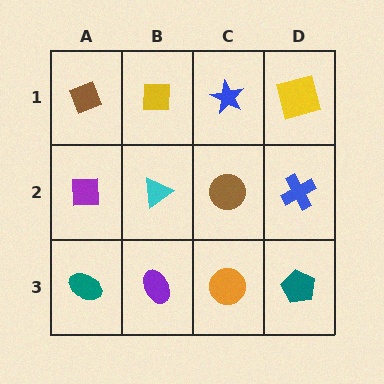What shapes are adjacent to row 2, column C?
A blue star (row 1, column C), an orange circle (row 3, column C), a cyan triangle (row 2, column B), a blue cross (row 2, column D).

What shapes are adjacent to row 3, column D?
A blue cross (row 2, column D), an orange circle (row 3, column C).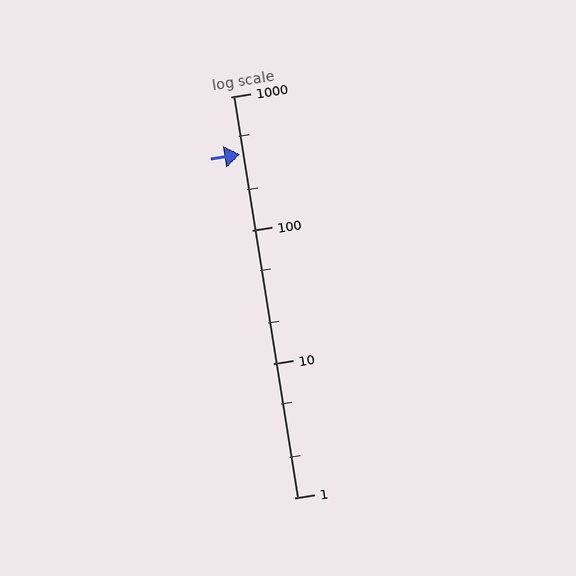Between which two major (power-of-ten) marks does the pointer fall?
The pointer is between 100 and 1000.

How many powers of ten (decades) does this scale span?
The scale spans 3 decades, from 1 to 1000.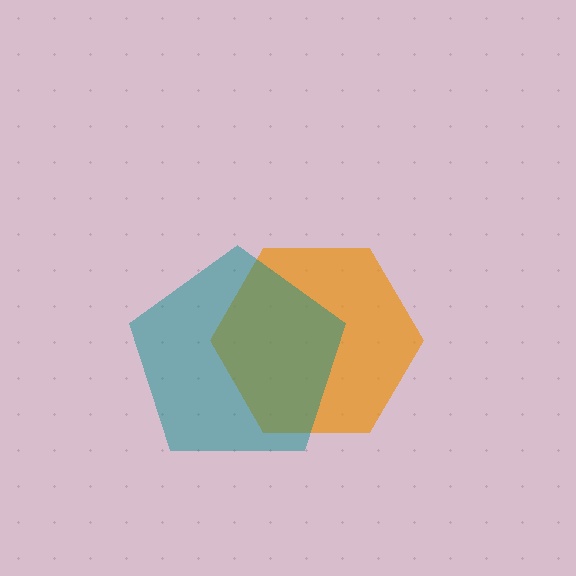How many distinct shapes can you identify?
There are 2 distinct shapes: an orange hexagon, a teal pentagon.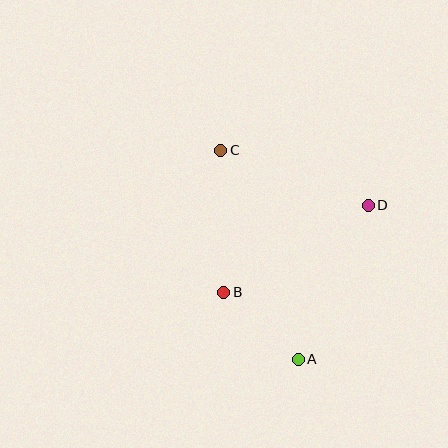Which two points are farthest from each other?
Points A and C are farthest from each other.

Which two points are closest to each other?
Points A and B are closest to each other.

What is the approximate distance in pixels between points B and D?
The distance between B and D is approximately 169 pixels.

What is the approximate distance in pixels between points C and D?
The distance between C and D is approximately 158 pixels.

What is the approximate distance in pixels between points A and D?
The distance between A and D is approximately 169 pixels.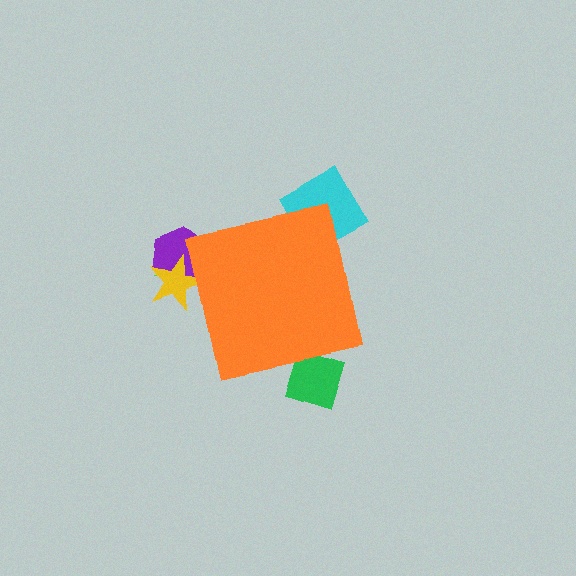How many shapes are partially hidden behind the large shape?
5 shapes are partially hidden.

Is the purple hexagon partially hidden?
Yes, the purple hexagon is partially hidden behind the orange square.